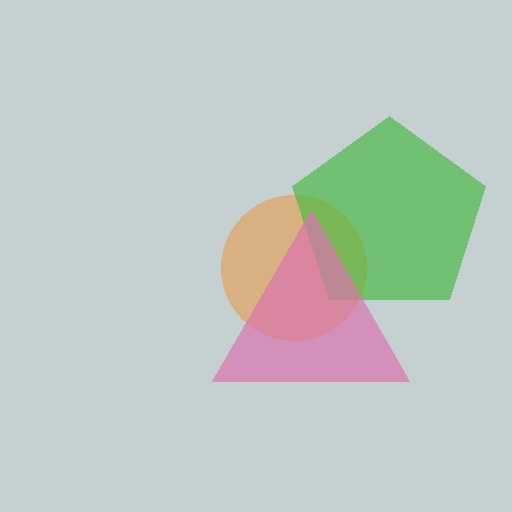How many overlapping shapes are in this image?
There are 3 overlapping shapes in the image.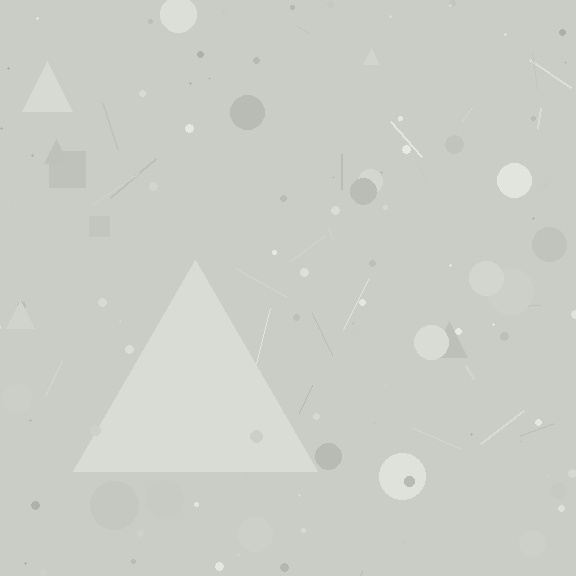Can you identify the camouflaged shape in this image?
The camouflaged shape is a triangle.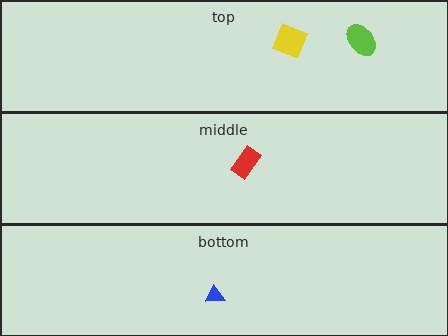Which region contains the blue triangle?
The bottom region.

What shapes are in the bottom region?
The blue triangle.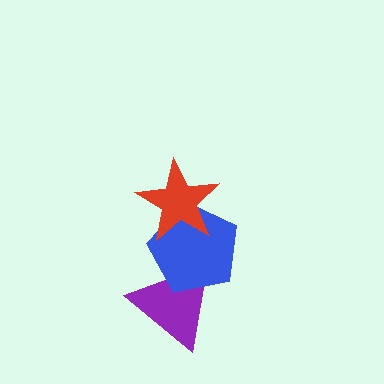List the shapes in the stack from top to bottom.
From top to bottom: the red star, the blue pentagon, the purple triangle.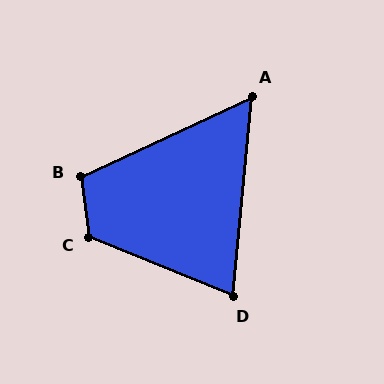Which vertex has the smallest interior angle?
A, at approximately 60 degrees.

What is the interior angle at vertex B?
Approximately 107 degrees (obtuse).